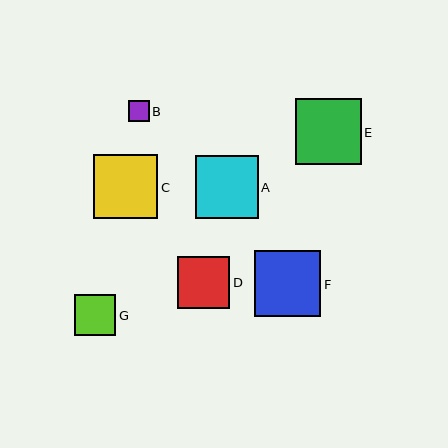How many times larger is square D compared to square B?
Square D is approximately 2.5 times the size of square B.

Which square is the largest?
Square F is the largest with a size of approximately 67 pixels.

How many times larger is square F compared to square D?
Square F is approximately 1.3 times the size of square D.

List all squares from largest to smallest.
From largest to smallest: F, E, C, A, D, G, B.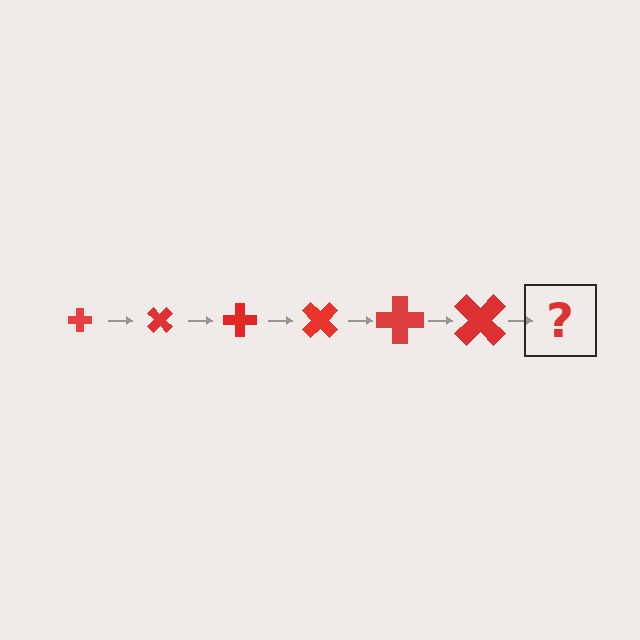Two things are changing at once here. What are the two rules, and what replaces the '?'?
The two rules are that the cross grows larger each step and it rotates 45 degrees each step. The '?' should be a cross, larger than the previous one and rotated 270 degrees from the start.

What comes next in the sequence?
The next element should be a cross, larger than the previous one and rotated 270 degrees from the start.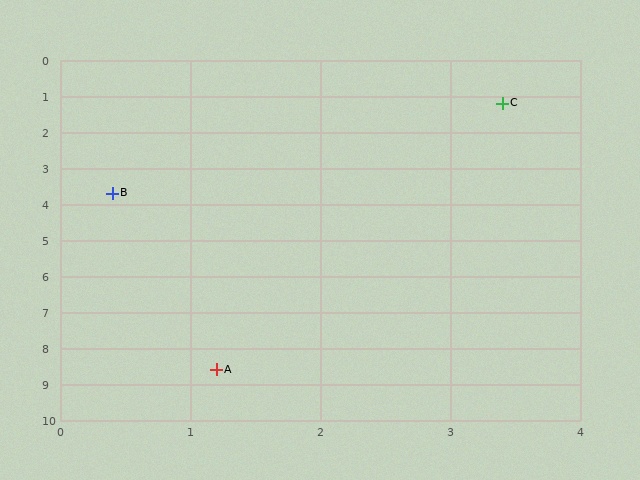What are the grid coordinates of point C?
Point C is at approximately (3.4, 1.2).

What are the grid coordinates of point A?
Point A is at approximately (1.2, 8.6).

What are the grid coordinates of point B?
Point B is at approximately (0.4, 3.7).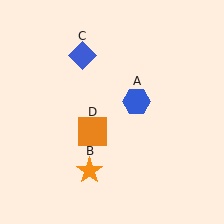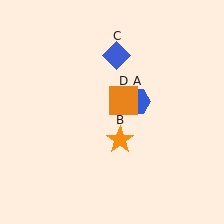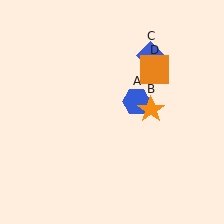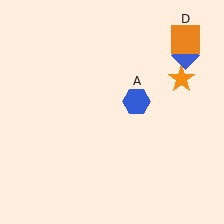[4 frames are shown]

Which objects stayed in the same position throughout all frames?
Blue hexagon (object A) remained stationary.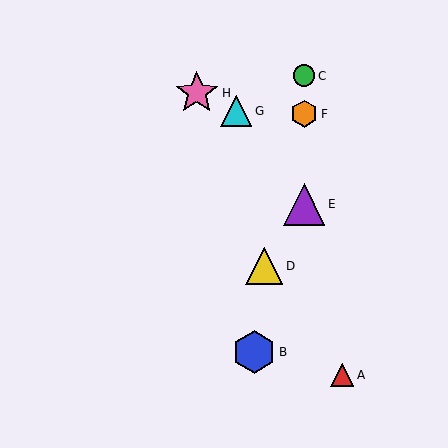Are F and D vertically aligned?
No, F is at x≈304 and D is at x≈264.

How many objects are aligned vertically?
3 objects (C, E, F) are aligned vertically.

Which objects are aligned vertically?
Objects C, E, F are aligned vertically.